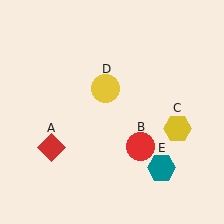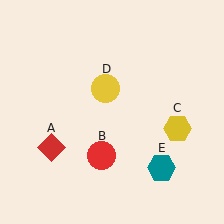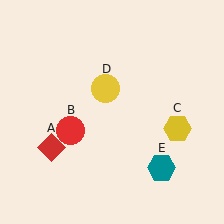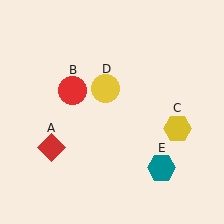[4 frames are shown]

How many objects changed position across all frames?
1 object changed position: red circle (object B).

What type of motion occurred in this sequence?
The red circle (object B) rotated clockwise around the center of the scene.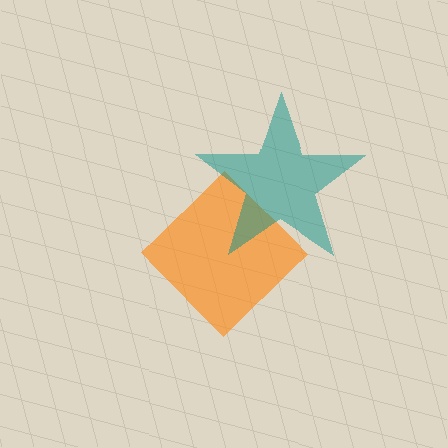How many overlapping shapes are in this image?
There are 2 overlapping shapes in the image.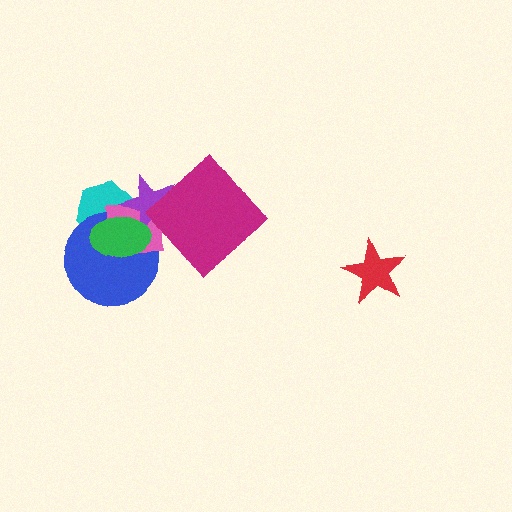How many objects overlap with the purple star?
5 objects overlap with the purple star.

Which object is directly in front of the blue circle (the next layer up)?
The pink square is directly in front of the blue circle.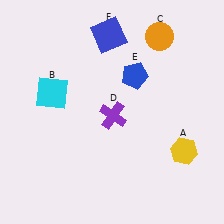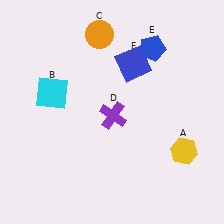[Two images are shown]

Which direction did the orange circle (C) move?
The orange circle (C) moved left.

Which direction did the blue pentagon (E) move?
The blue pentagon (E) moved up.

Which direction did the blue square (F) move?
The blue square (F) moved down.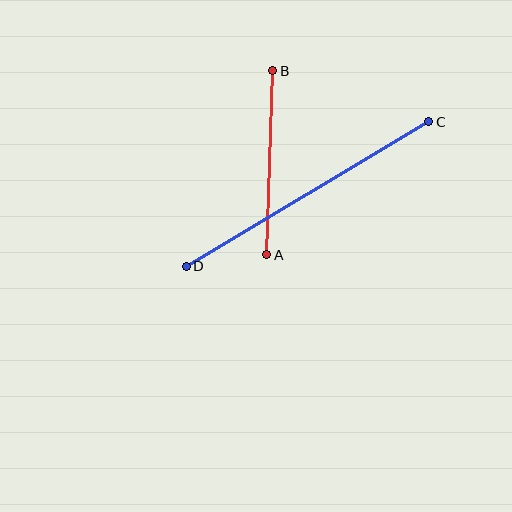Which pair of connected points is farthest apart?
Points C and D are farthest apart.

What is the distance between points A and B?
The distance is approximately 184 pixels.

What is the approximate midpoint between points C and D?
The midpoint is at approximately (307, 194) pixels.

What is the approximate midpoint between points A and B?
The midpoint is at approximately (270, 163) pixels.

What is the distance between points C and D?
The distance is approximately 282 pixels.